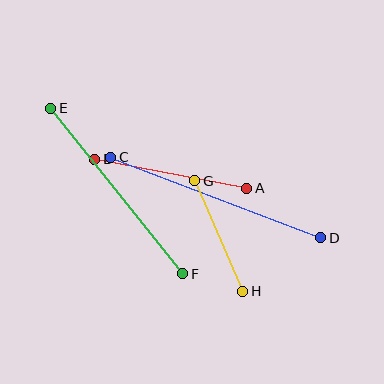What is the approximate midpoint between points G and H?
The midpoint is at approximately (219, 236) pixels.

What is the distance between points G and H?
The distance is approximately 120 pixels.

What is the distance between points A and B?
The distance is approximately 155 pixels.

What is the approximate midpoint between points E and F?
The midpoint is at approximately (117, 191) pixels.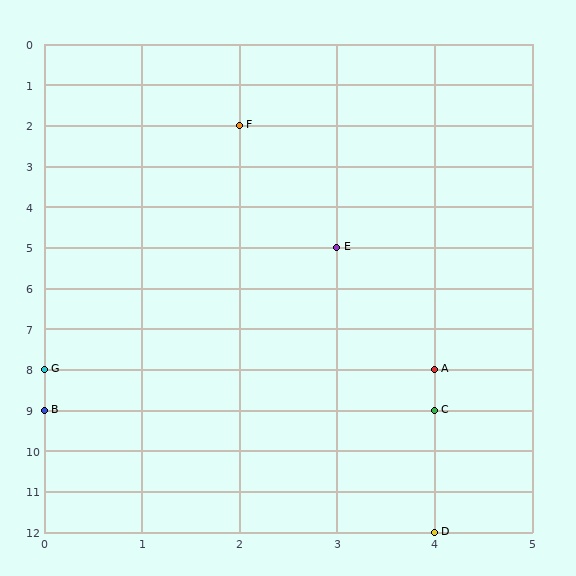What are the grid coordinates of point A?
Point A is at grid coordinates (4, 8).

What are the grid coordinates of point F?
Point F is at grid coordinates (2, 2).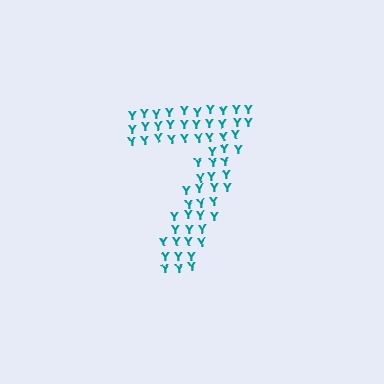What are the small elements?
The small elements are letter Y's.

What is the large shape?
The large shape is the digit 7.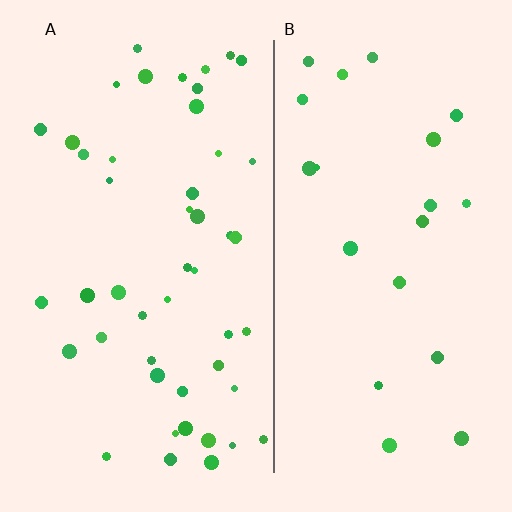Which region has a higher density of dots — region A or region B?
A (the left).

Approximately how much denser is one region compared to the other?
Approximately 2.3× — region A over region B.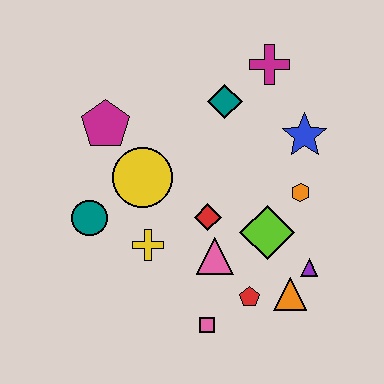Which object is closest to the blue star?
The orange hexagon is closest to the blue star.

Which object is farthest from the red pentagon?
The magenta cross is farthest from the red pentagon.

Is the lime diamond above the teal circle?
No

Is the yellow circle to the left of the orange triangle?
Yes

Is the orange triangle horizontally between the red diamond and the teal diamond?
No